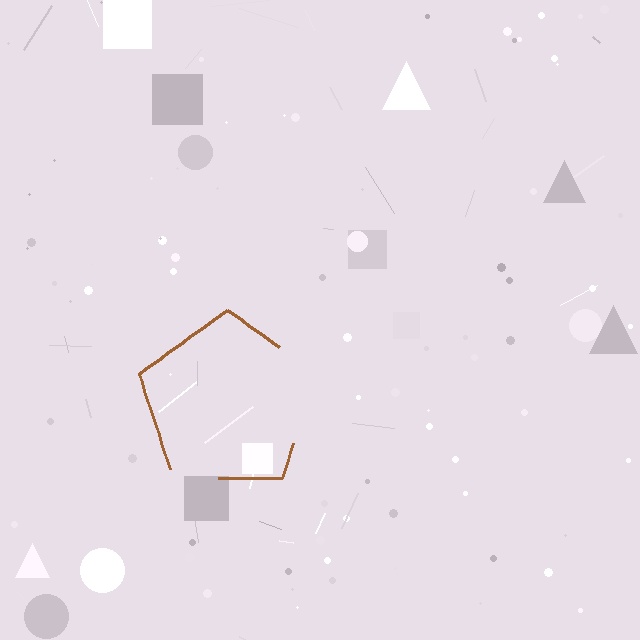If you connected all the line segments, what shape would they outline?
They would outline a pentagon.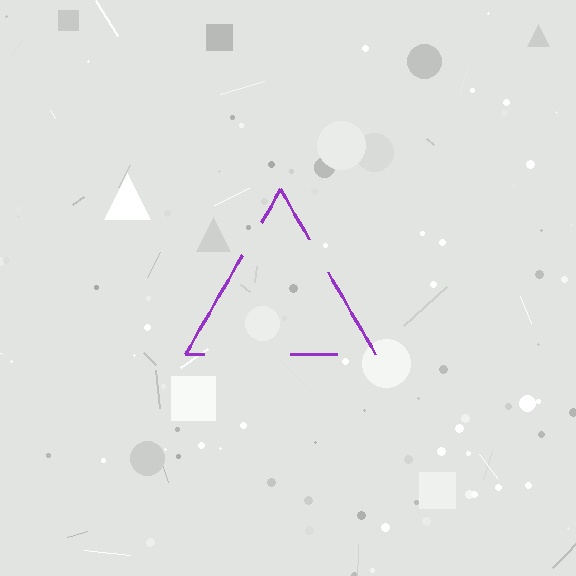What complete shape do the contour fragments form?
The contour fragments form a triangle.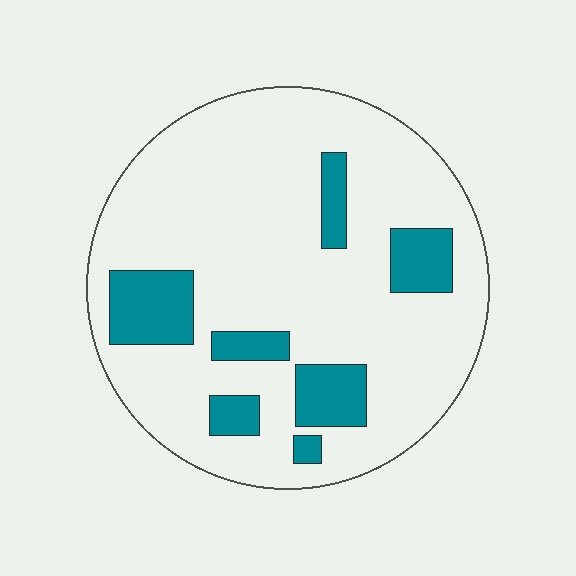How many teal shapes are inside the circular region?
7.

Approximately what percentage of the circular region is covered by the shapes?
Approximately 20%.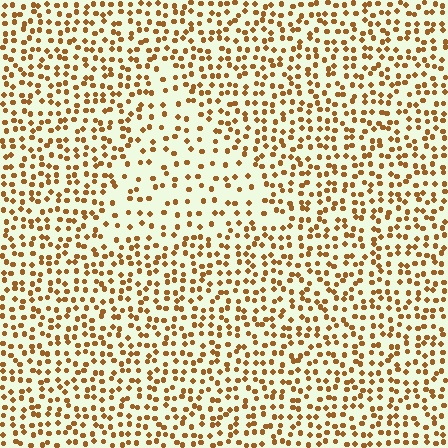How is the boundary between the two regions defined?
The boundary is defined by a change in element density (approximately 1.8x ratio). All elements are the same color, size, and shape.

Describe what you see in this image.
The image contains small brown elements arranged at two different densities. A triangle-shaped region is visible where the elements are less densely packed than the surrounding area.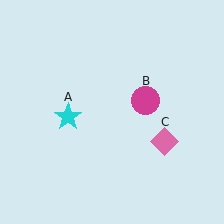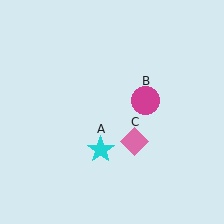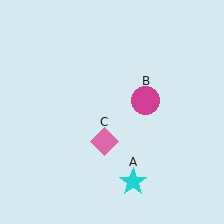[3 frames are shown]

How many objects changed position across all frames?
2 objects changed position: cyan star (object A), pink diamond (object C).